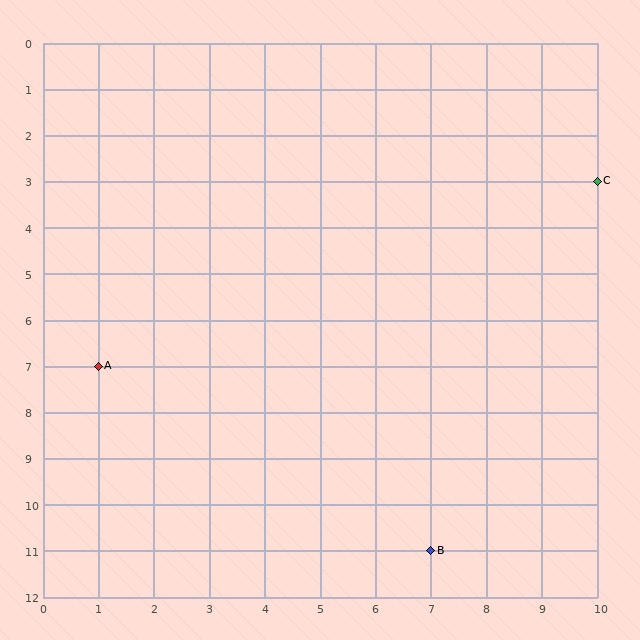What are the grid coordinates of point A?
Point A is at grid coordinates (1, 7).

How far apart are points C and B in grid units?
Points C and B are 3 columns and 8 rows apart (about 8.5 grid units diagonally).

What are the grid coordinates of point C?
Point C is at grid coordinates (10, 3).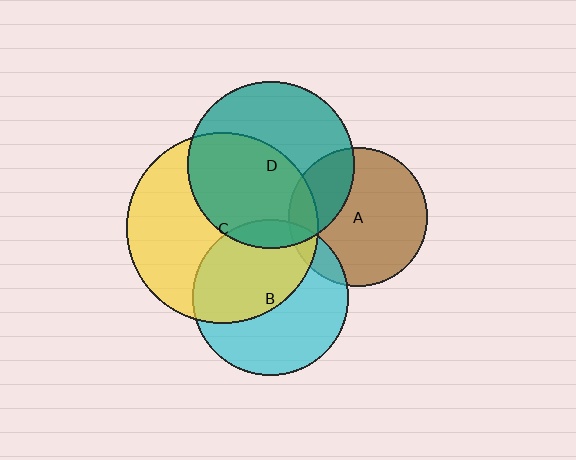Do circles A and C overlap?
Yes.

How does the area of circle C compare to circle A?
Approximately 1.9 times.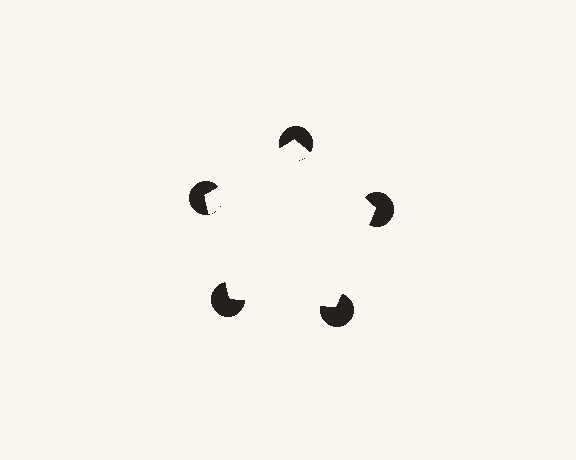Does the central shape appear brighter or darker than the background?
It typically appears slightly brighter than the background, even though no actual brightness change is drawn.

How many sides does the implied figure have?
5 sides.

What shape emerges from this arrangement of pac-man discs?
An illusory pentagon — its edges are inferred from the aligned wedge cuts in the pac-man discs, not physically drawn.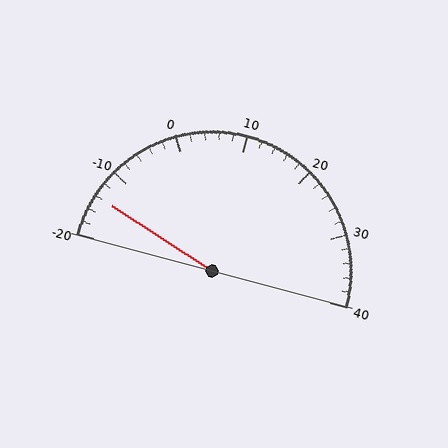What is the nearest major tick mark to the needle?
The nearest major tick mark is -10.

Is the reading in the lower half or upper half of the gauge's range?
The reading is in the lower half of the range (-20 to 40).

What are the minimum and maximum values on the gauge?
The gauge ranges from -20 to 40.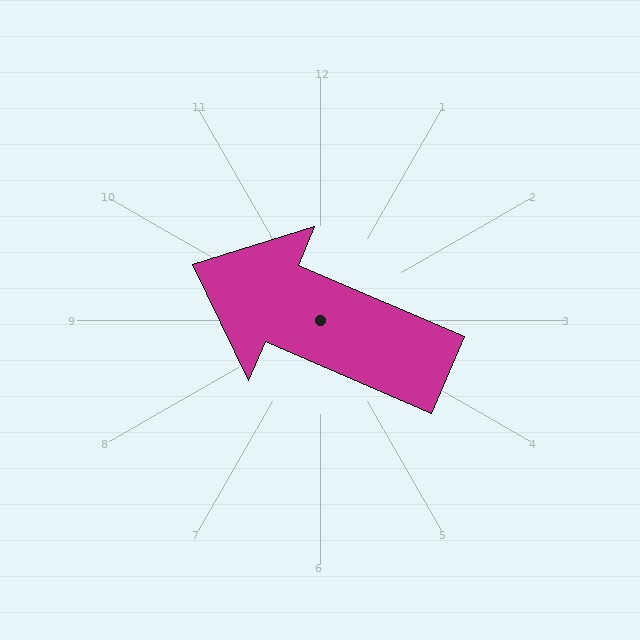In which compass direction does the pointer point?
Northwest.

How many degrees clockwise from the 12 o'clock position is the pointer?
Approximately 293 degrees.